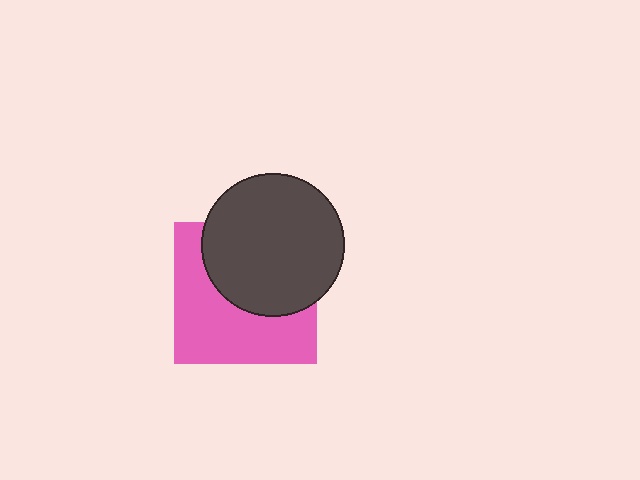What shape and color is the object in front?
The object in front is a dark gray circle.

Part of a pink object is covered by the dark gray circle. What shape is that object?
It is a square.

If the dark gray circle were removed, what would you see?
You would see the complete pink square.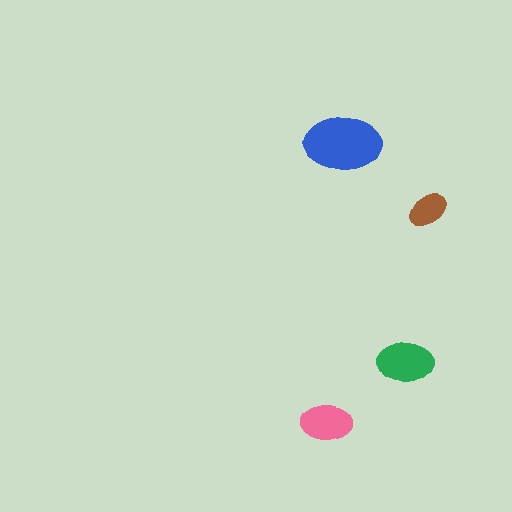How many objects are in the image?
There are 4 objects in the image.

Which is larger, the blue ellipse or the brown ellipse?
The blue one.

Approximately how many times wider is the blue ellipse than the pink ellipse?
About 1.5 times wider.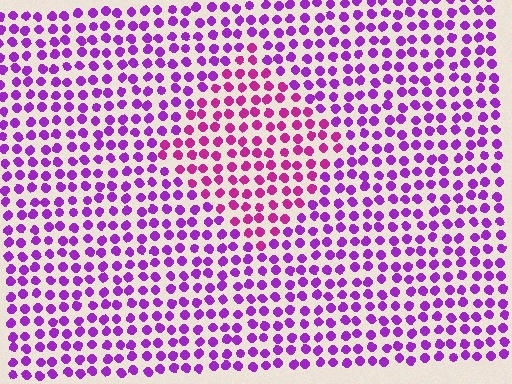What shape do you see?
I see a diamond.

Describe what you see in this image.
The image is filled with small purple elements in a uniform arrangement. A diamond-shaped region is visible where the elements are tinted to a slightly different hue, forming a subtle color boundary.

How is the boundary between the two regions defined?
The boundary is defined purely by a slight shift in hue (about 31 degrees). Spacing, size, and orientation are identical on both sides.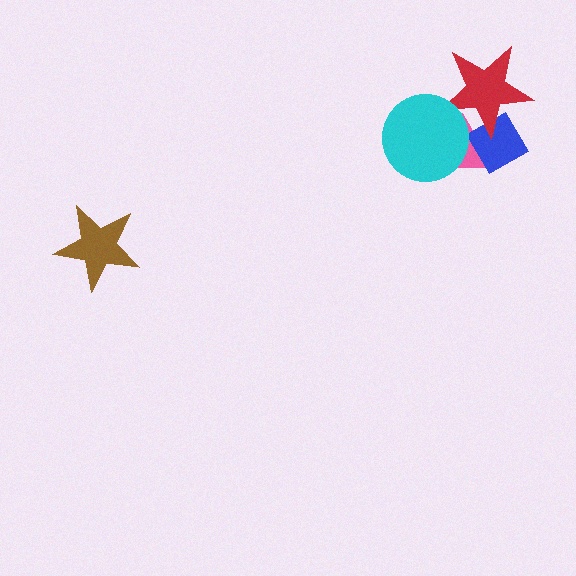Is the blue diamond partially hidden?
Yes, it is partially covered by another shape.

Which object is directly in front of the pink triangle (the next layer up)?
The blue diamond is directly in front of the pink triangle.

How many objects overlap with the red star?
3 objects overlap with the red star.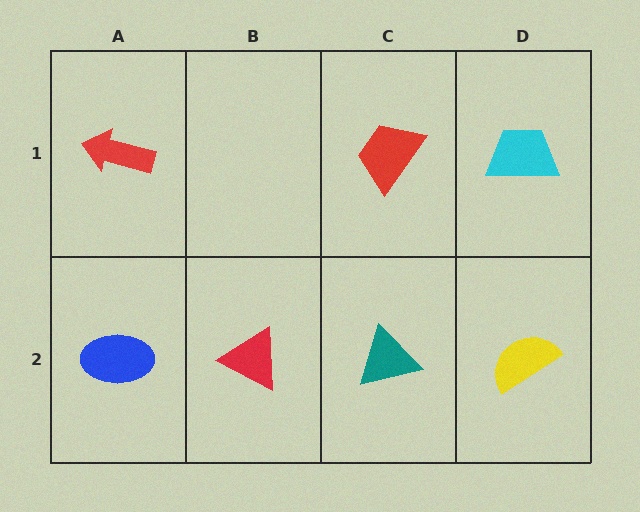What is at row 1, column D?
A cyan trapezoid.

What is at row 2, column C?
A teal triangle.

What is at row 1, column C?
A red trapezoid.